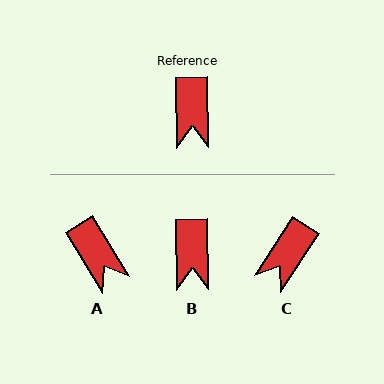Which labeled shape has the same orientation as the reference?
B.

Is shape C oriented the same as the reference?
No, it is off by about 33 degrees.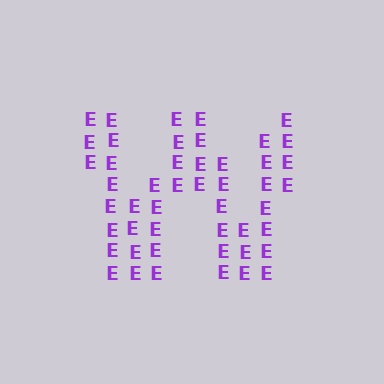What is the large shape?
The large shape is the letter W.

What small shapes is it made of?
It is made of small letter E's.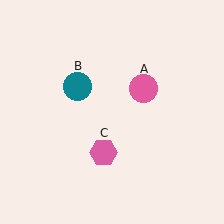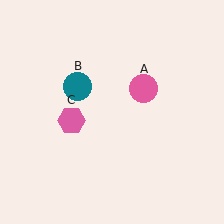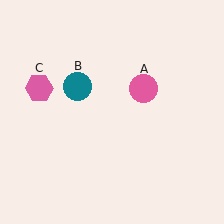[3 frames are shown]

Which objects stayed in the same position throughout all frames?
Pink circle (object A) and teal circle (object B) remained stationary.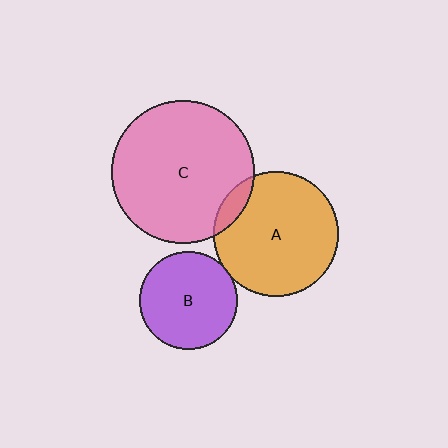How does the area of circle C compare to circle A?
Approximately 1.3 times.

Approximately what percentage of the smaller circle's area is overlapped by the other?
Approximately 10%.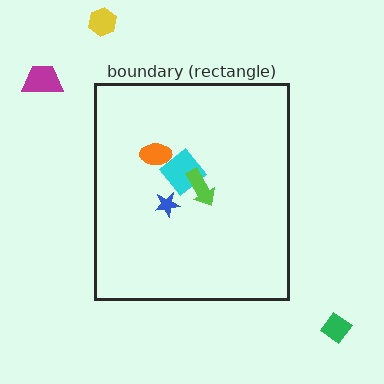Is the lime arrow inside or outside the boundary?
Inside.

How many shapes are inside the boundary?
4 inside, 3 outside.